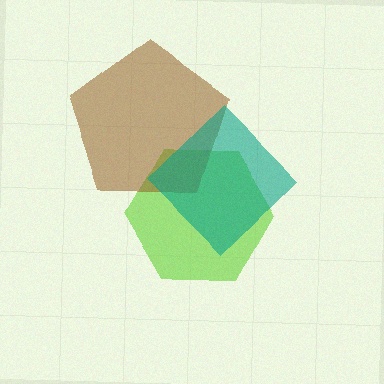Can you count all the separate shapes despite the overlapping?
Yes, there are 3 separate shapes.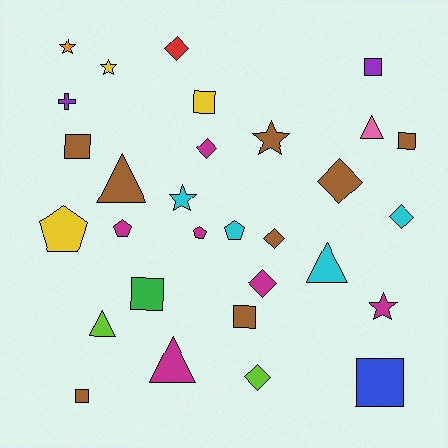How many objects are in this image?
There are 30 objects.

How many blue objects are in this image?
There is 1 blue object.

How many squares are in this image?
There are 8 squares.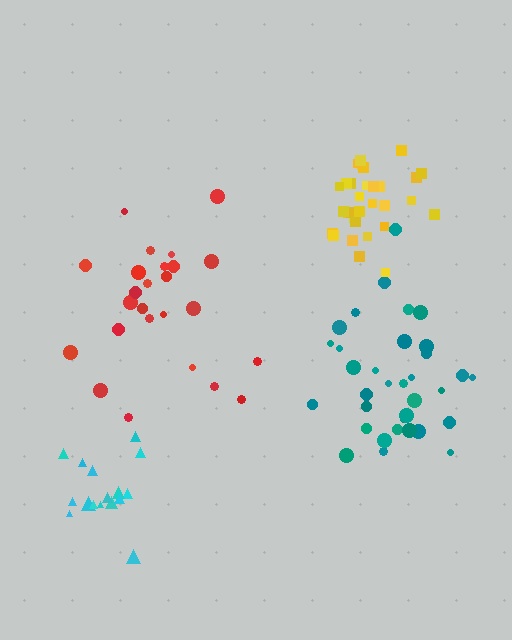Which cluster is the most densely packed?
Yellow.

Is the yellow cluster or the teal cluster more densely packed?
Yellow.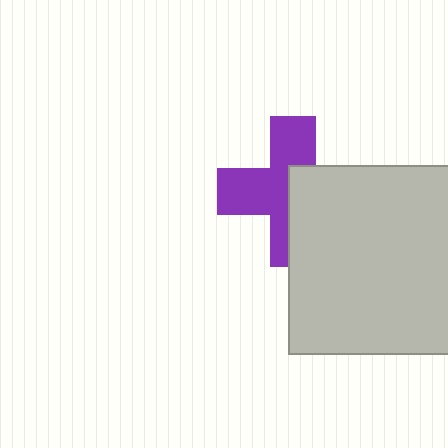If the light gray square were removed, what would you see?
You would see the complete purple cross.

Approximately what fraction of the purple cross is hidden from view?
Roughly 45% of the purple cross is hidden behind the light gray square.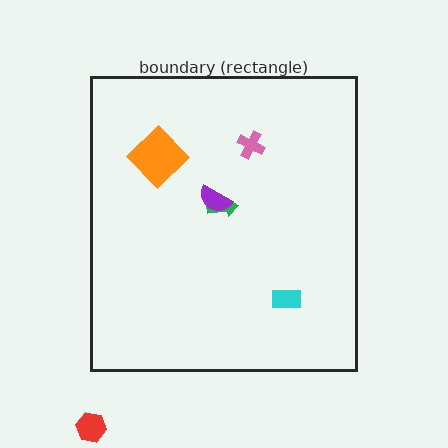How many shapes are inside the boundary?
5 inside, 1 outside.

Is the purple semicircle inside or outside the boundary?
Inside.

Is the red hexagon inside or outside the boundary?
Outside.